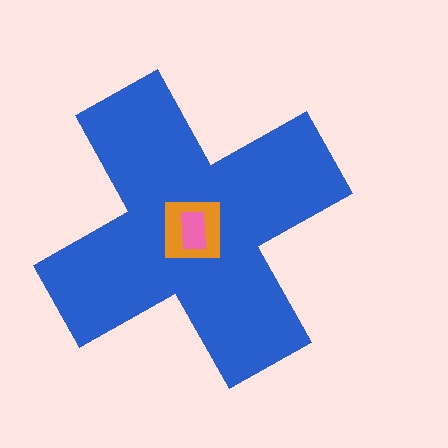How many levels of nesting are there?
3.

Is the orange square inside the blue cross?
Yes.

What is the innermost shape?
The pink rectangle.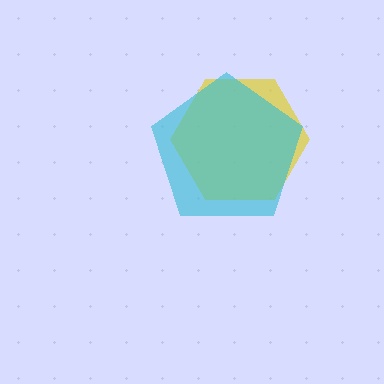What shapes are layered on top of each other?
The layered shapes are: a yellow hexagon, a cyan pentagon.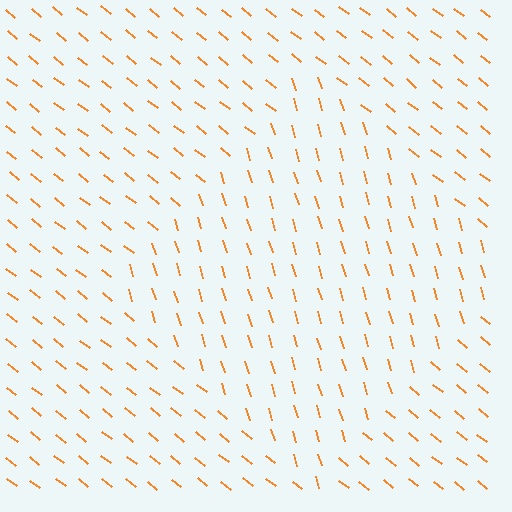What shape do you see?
I see a diamond.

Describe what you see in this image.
The image is filled with small orange line segments. A diamond region in the image has lines oriented differently from the surrounding lines, creating a visible texture boundary.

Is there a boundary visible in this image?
Yes, there is a texture boundary formed by a change in line orientation.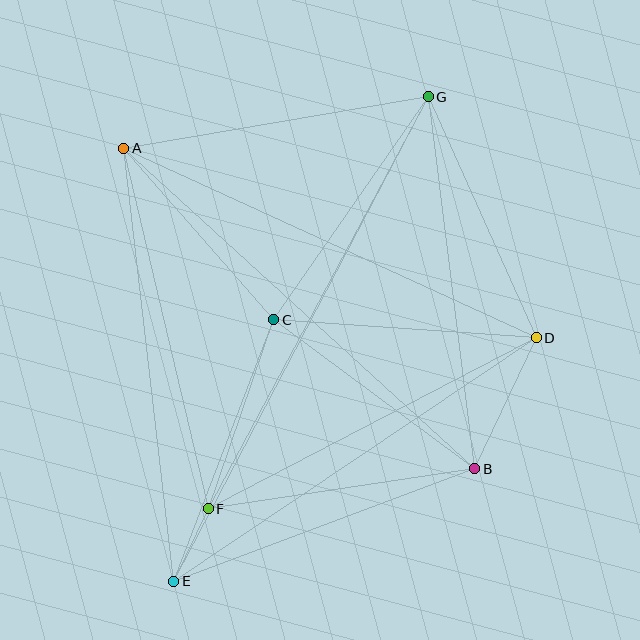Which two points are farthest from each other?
Points E and G are farthest from each other.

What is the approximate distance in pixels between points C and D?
The distance between C and D is approximately 263 pixels.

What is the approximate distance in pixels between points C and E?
The distance between C and E is approximately 280 pixels.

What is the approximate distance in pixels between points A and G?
The distance between A and G is approximately 309 pixels.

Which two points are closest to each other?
Points E and F are closest to each other.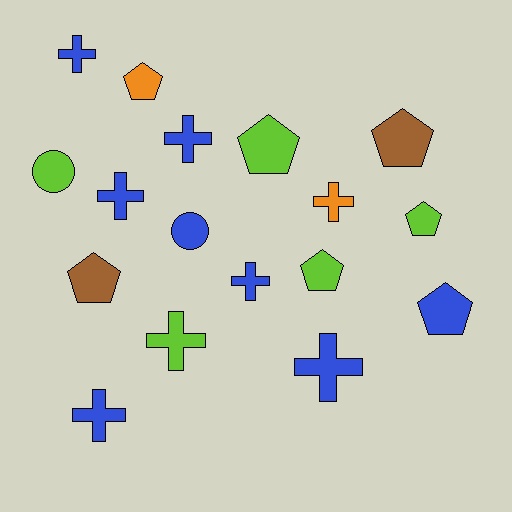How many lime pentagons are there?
There are 3 lime pentagons.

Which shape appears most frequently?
Cross, with 8 objects.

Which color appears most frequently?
Blue, with 8 objects.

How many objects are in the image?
There are 17 objects.